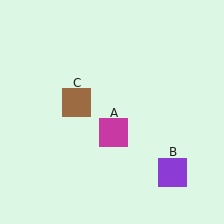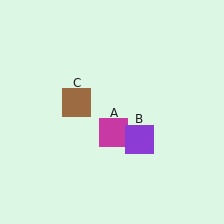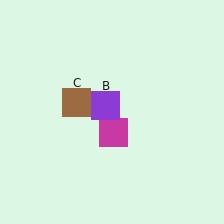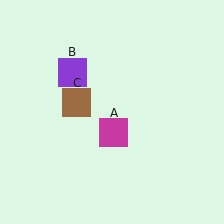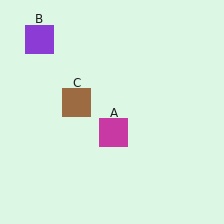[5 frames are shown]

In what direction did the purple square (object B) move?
The purple square (object B) moved up and to the left.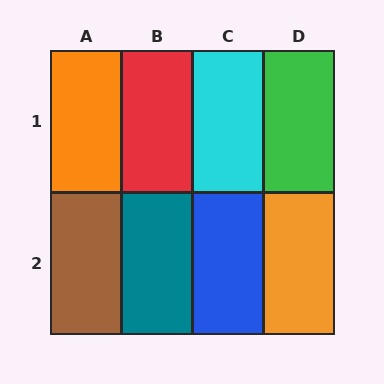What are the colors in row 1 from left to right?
Orange, red, cyan, green.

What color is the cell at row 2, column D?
Orange.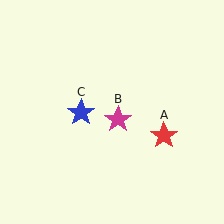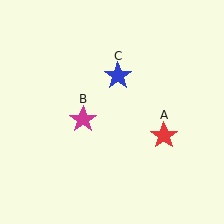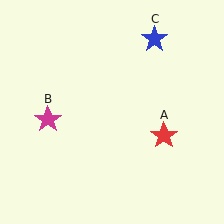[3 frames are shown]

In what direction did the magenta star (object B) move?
The magenta star (object B) moved left.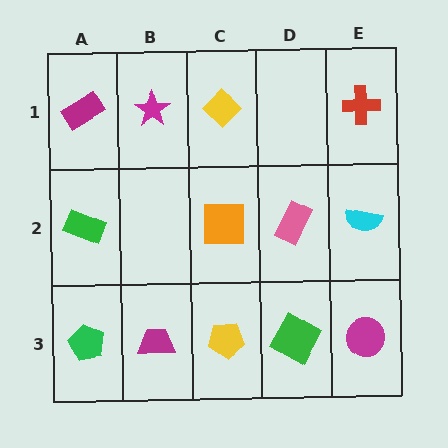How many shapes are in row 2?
4 shapes.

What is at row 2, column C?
An orange square.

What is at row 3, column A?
A green pentagon.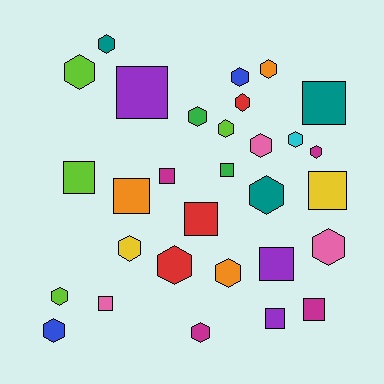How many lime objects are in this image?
There are 4 lime objects.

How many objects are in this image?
There are 30 objects.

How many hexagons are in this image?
There are 18 hexagons.